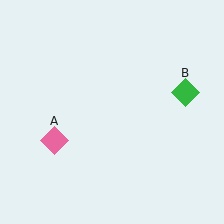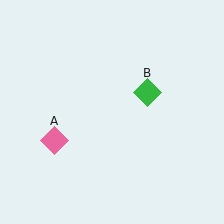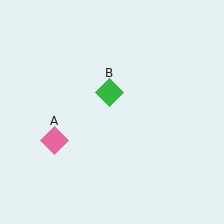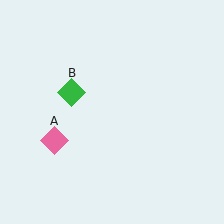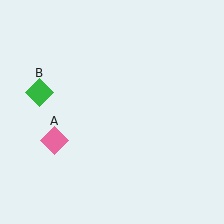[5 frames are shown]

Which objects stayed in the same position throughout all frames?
Pink diamond (object A) remained stationary.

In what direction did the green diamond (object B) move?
The green diamond (object B) moved left.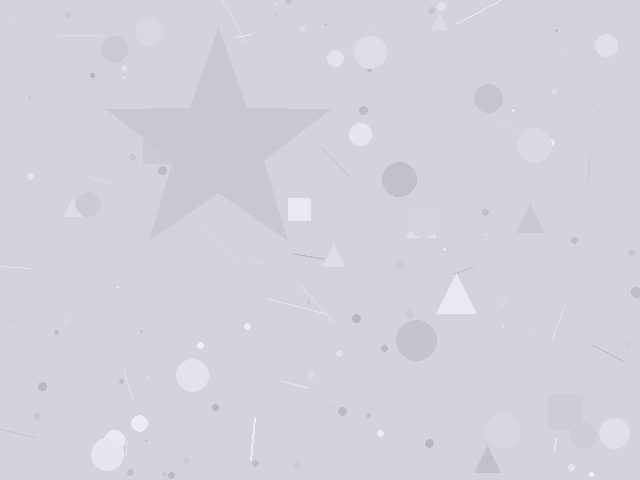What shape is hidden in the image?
A star is hidden in the image.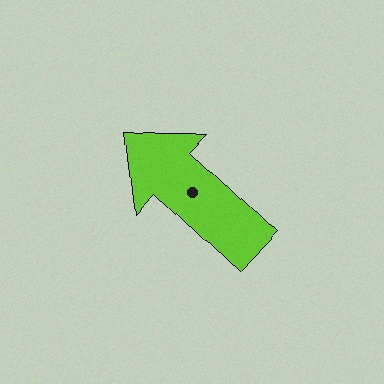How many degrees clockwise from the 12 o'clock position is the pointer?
Approximately 313 degrees.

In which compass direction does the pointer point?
Northwest.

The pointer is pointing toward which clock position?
Roughly 10 o'clock.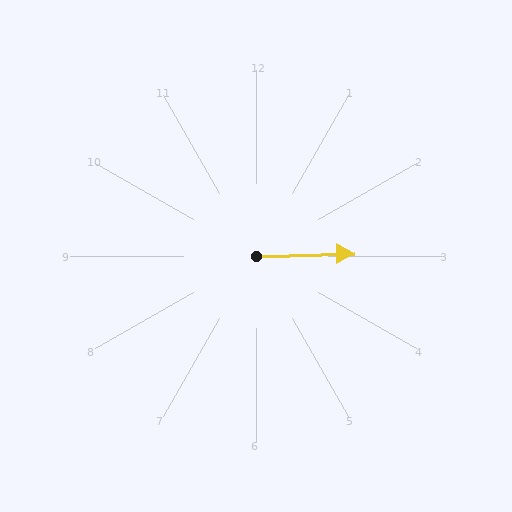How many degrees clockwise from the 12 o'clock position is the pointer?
Approximately 88 degrees.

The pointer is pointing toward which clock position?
Roughly 3 o'clock.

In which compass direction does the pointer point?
East.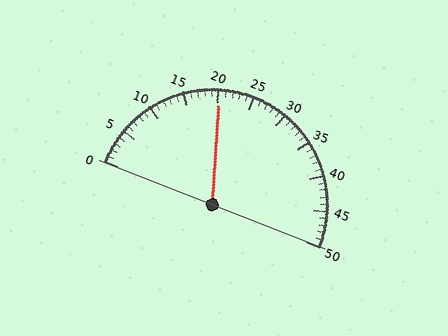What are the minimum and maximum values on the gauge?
The gauge ranges from 0 to 50.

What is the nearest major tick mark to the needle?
The nearest major tick mark is 20.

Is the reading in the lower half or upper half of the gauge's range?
The reading is in the lower half of the range (0 to 50).